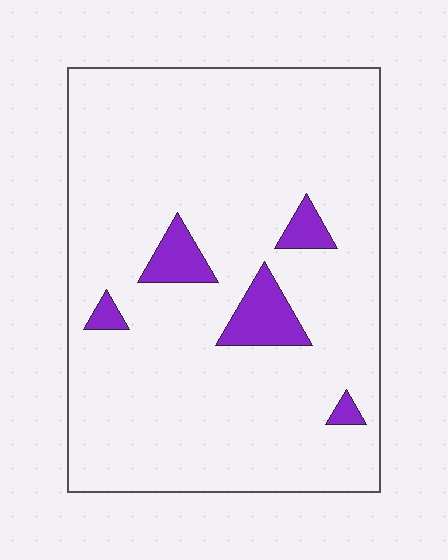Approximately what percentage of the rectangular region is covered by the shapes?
Approximately 10%.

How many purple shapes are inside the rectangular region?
5.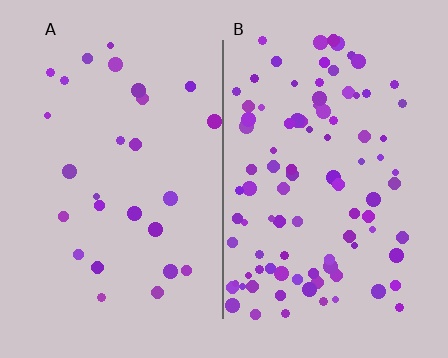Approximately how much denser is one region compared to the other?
Approximately 3.4× — region B over region A.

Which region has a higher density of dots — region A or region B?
B (the right).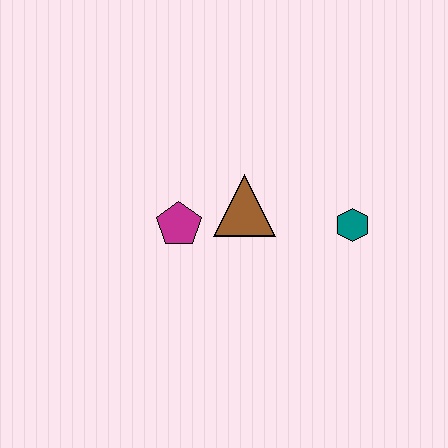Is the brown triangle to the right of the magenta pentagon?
Yes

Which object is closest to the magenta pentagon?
The brown triangle is closest to the magenta pentagon.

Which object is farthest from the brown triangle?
The teal hexagon is farthest from the brown triangle.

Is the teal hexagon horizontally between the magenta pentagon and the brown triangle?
No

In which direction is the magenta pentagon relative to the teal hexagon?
The magenta pentagon is to the left of the teal hexagon.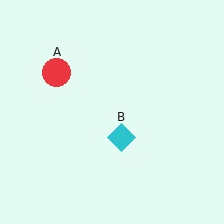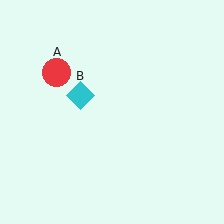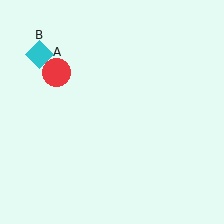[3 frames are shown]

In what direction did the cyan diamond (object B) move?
The cyan diamond (object B) moved up and to the left.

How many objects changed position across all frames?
1 object changed position: cyan diamond (object B).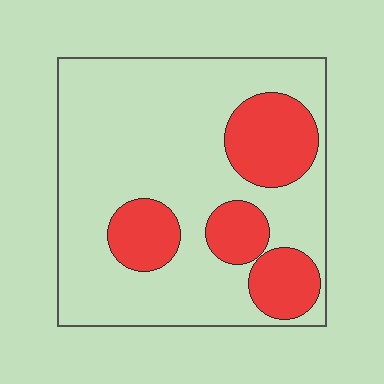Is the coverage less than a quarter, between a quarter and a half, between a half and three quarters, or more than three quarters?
Between a quarter and a half.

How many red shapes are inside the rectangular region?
4.